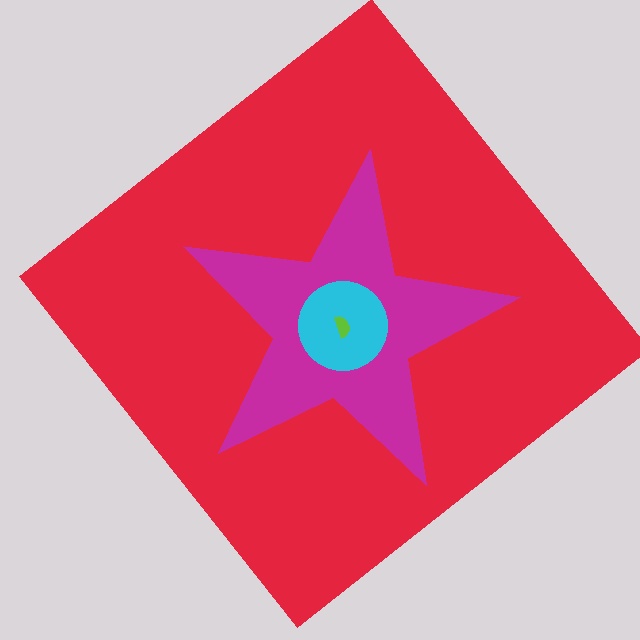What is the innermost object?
The lime semicircle.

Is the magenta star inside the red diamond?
Yes.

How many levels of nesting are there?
4.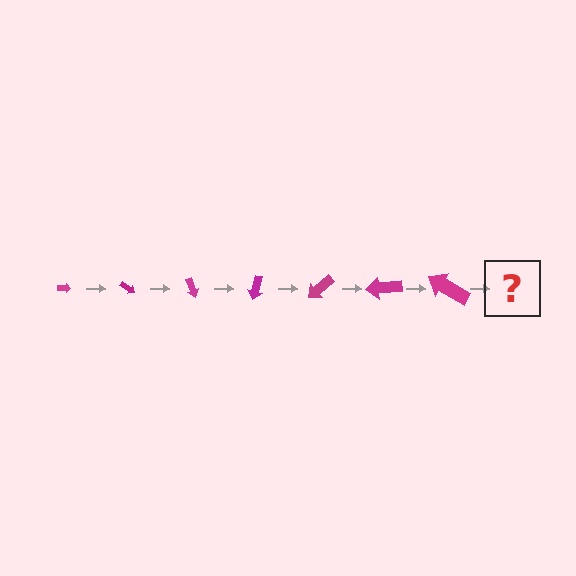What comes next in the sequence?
The next element should be an arrow, larger than the previous one and rotated 245 degrees from the start.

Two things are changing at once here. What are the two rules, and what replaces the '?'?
The two rules are that the arrow grows larger each step and it rotates 35 degrees each step. The '?' should be an arrow, larger than the previous one and rotated 245 degrees from the start.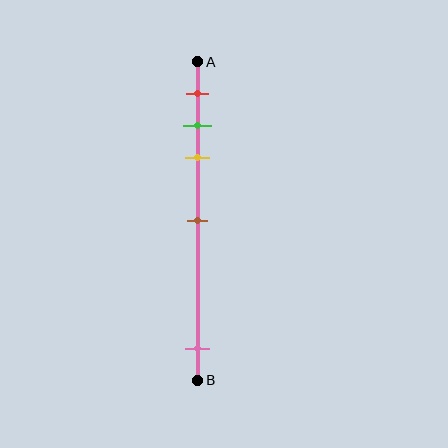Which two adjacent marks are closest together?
The green and yellow marks are the closest adjacent pair.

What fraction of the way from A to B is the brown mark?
The brown mark is approximately 50% (0.5) of the way from A to B.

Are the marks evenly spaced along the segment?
No, the marks are not evenly spaced.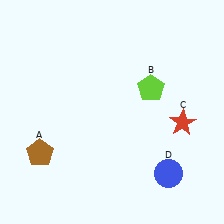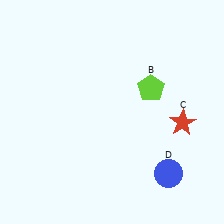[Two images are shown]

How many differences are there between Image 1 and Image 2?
There is 1 difference between the two images.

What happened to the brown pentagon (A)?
The brown pentagon (A) was removed in Image 2. It was in the bottom-left area of Image 1.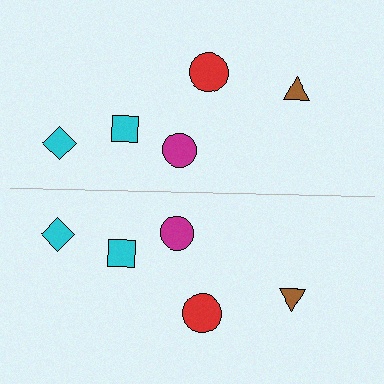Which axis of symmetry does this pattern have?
The pattern has a horizontal axis of symmetry running through the center of the image.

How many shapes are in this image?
There are 10 shapes in this image.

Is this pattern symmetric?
Yes, this pattern has bilateral (reflection) symmetry.